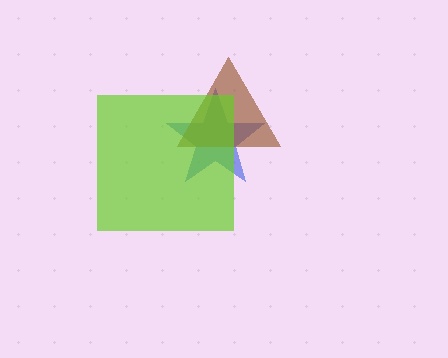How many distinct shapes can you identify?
There are 3 distinct shapes: a blue star, a brown triangle, a lime square.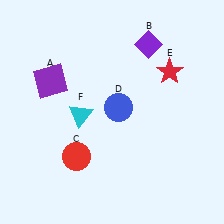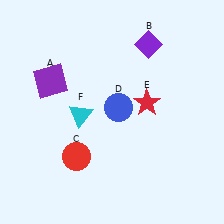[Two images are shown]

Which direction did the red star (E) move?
The red star (E) moved down.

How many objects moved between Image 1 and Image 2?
1 object moved between the two images.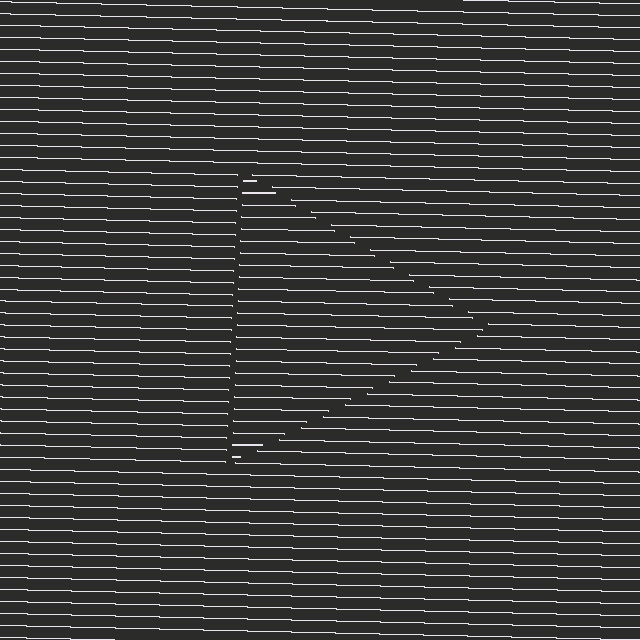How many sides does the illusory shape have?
3 sides — the line-ends trace a triangle.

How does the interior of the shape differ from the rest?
The interior of the shape contains the same grating, shifted by half a period — the contour is defined by the phase discontinuity where line-ends from the inner and outer gratings abut.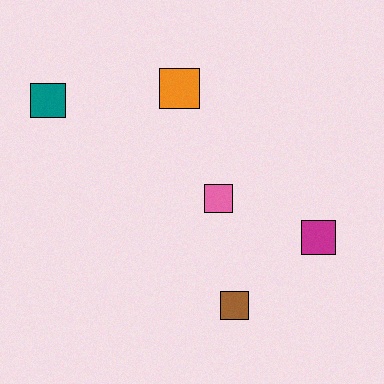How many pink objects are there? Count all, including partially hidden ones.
There is 1 pink object.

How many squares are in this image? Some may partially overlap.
There are 5 squares.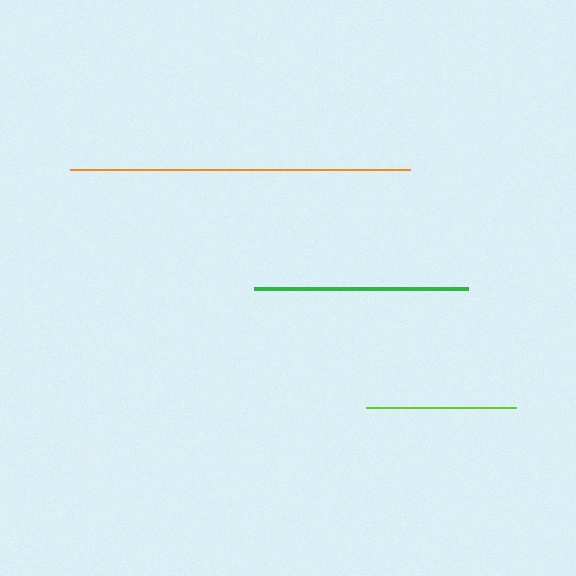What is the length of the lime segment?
The lime segment is approximately 151 pixels long.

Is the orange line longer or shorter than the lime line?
The orange line is longer than the lime line.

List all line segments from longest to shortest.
From longest to shortest: orange, green, lime.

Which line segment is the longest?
The orange line is the longest at approximately 340 pixels.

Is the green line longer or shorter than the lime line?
The green line is longer than the lime line.